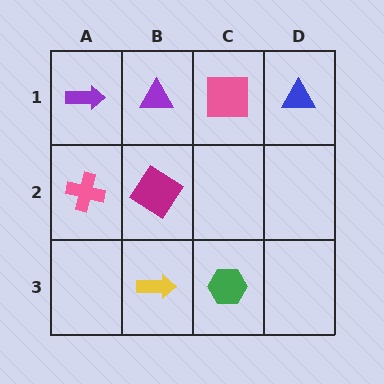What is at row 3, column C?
A green hexagon.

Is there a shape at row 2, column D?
No, that cell is empty.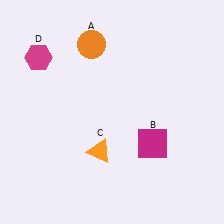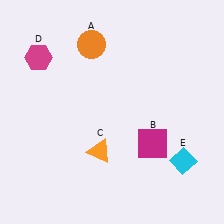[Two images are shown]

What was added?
A cyan diamond (E) was added in Image 2.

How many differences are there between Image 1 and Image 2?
There is 1 difference between the two images.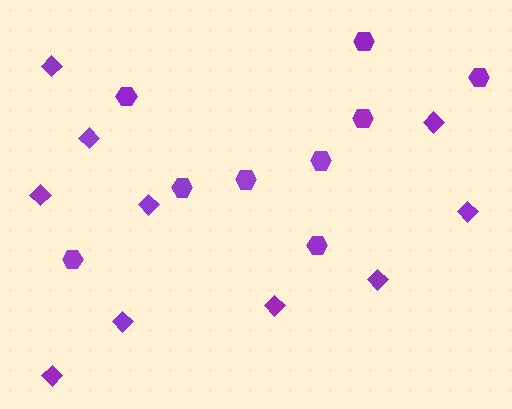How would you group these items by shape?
There are 2 groups: one group of hexagons (9) and one group of diamonds (10).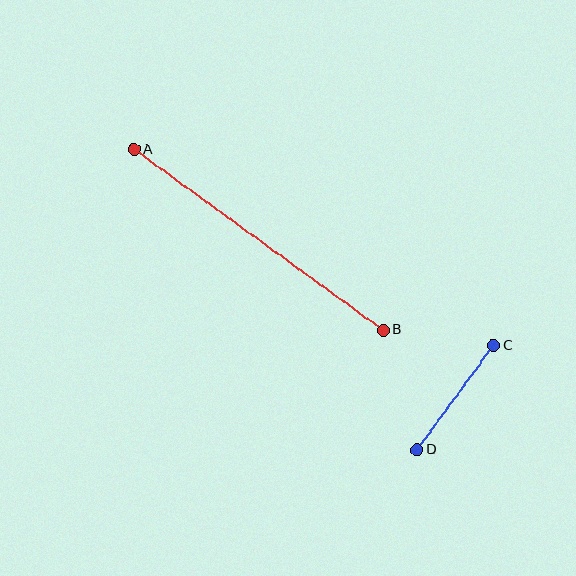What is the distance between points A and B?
The distance is approximately 308 pixels.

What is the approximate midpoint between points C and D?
The midpoint is at approximately (455, 398) pixels.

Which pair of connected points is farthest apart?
Points A and B are farthest apart.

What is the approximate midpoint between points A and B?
The midpoint is at approximately (258, 240) pixels.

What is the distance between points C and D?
The distance is approximately 129 pixels.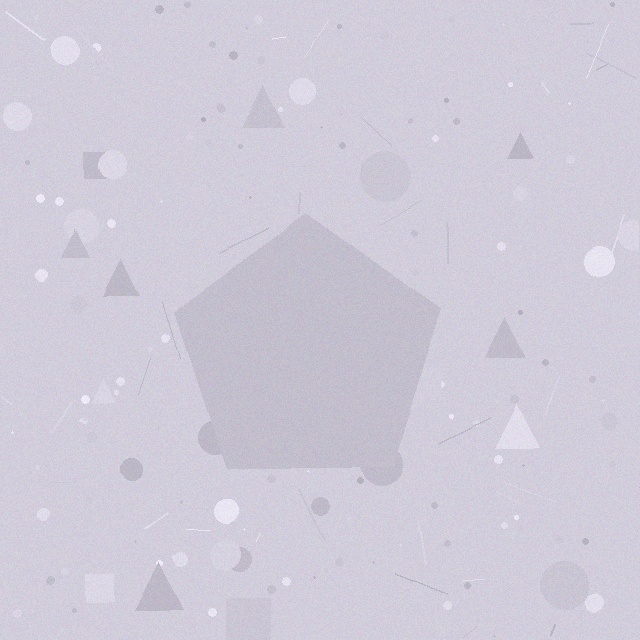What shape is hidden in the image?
A pentagon is hidden in the image.